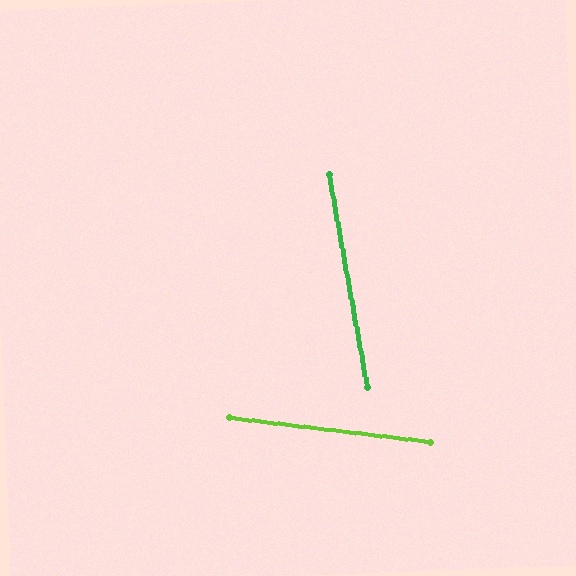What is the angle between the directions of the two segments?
Approximately 73 degrees.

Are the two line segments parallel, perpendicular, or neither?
Neither parallel nor perpendicular — they differ by about 73°.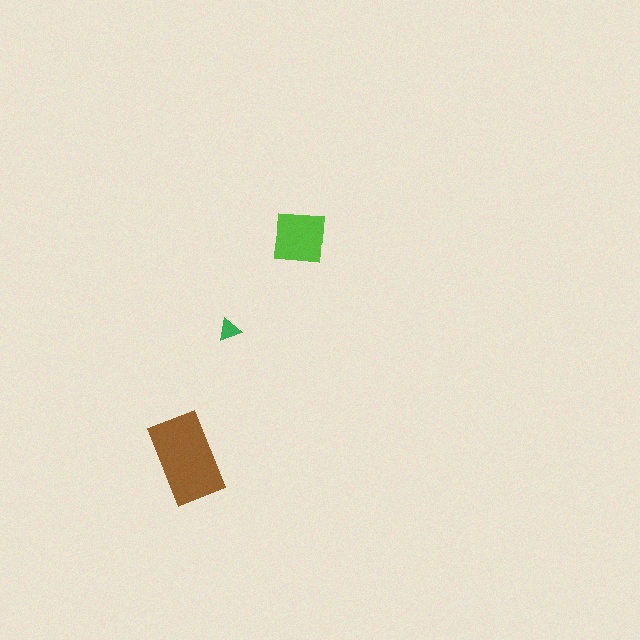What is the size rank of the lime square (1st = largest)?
2nd.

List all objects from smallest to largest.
The green triangle, the lime square, the brown rectangle.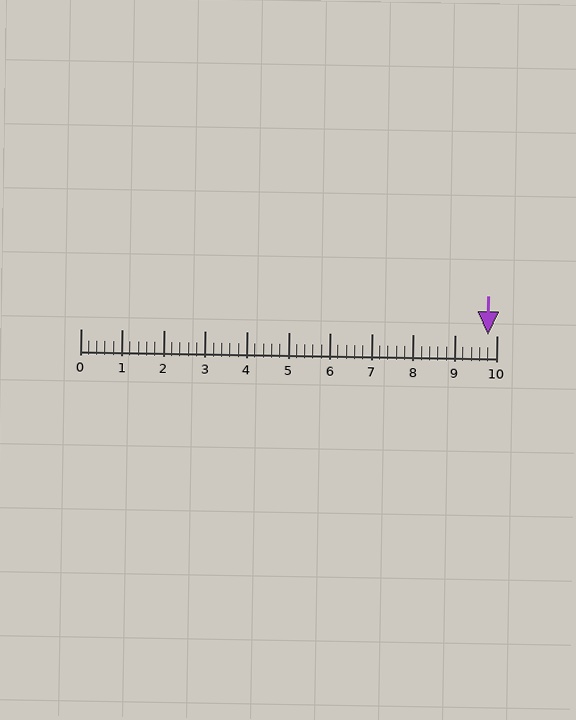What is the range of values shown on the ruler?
The ruler shows values from 0 to 10.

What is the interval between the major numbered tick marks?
The major tick marks are spaced 1 units apart.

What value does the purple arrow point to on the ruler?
The purple arrow points to approximately 9.8.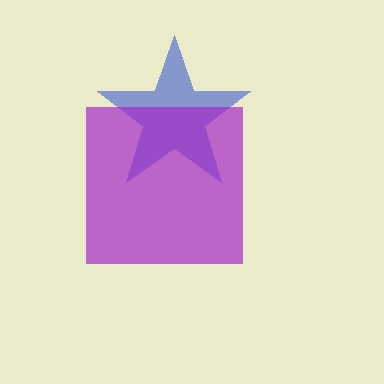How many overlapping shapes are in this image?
There are 2 overlapping shapes in the image.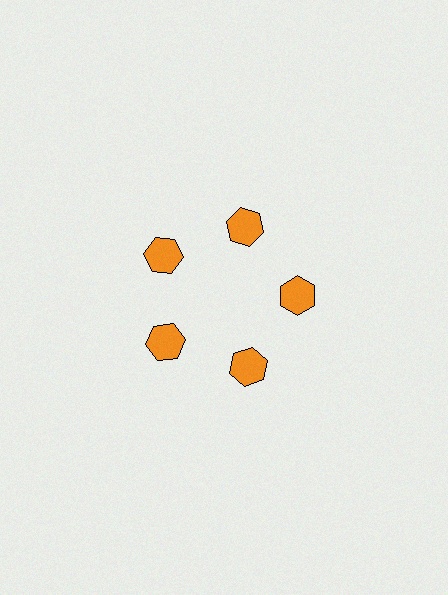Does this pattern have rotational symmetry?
Yes, this pattern has 5-fold rotational symmetry. It looks the same after rotating 72 degrees around the center.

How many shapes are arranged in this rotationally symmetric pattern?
There are 5 shapes, arranged in 5 groups of 1.